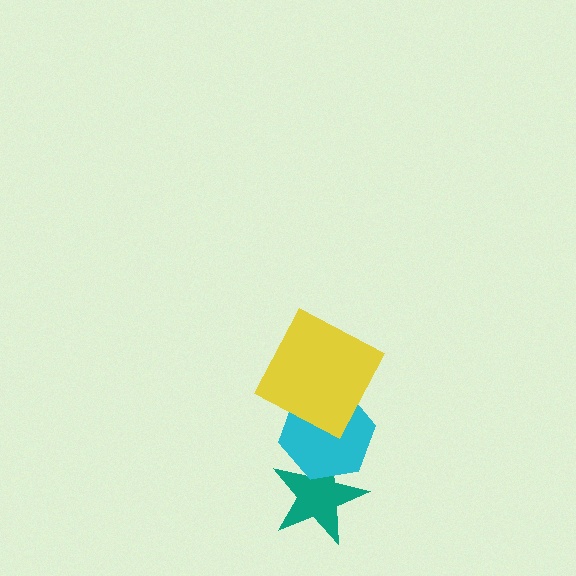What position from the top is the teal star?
The teal star is 3rd from the top.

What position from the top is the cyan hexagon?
The cyan hexagon is 2nd from the top.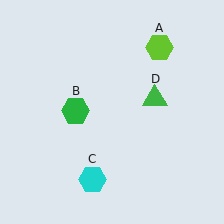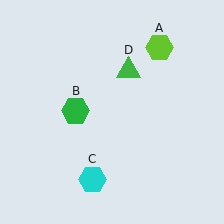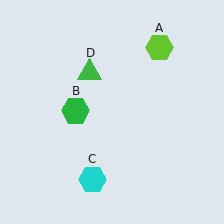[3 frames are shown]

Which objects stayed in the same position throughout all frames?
Lime hexagon (object A) and green hexagon (object B) and cyan hexagon (object C) remained stationary.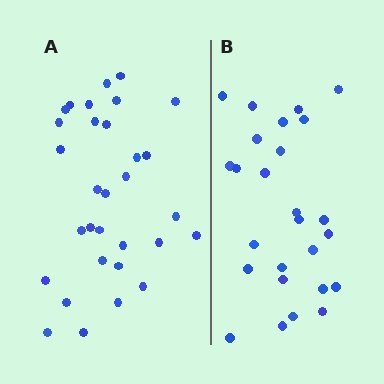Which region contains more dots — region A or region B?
Region A (the left region) has more dots.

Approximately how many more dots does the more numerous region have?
Region A has about 5 more dots than region B.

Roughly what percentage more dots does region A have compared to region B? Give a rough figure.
About 20% more.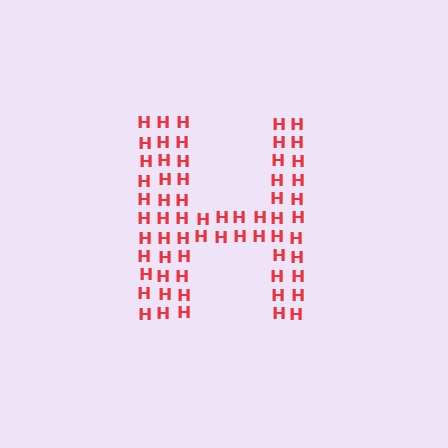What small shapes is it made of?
It is made of small letter H's.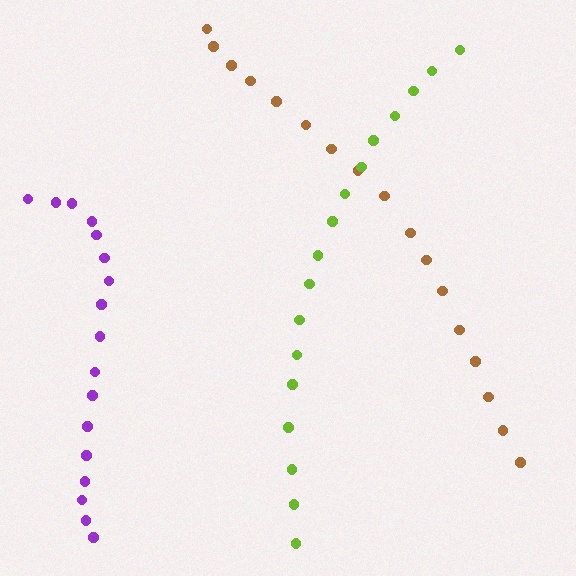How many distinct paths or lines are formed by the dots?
There are 3 distinct paths.